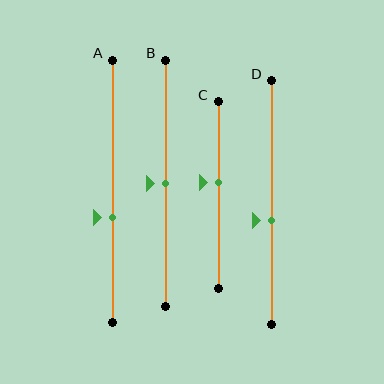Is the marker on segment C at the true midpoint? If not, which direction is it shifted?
No, the marker on segment C is shifted upward by about 7% of the segment length.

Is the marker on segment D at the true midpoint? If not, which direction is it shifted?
No, the marker on segment D is shifted downward by about 8% of the segment length.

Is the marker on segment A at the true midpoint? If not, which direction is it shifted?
No, the marker on segment A is shifted downward by about 10% of the segment length.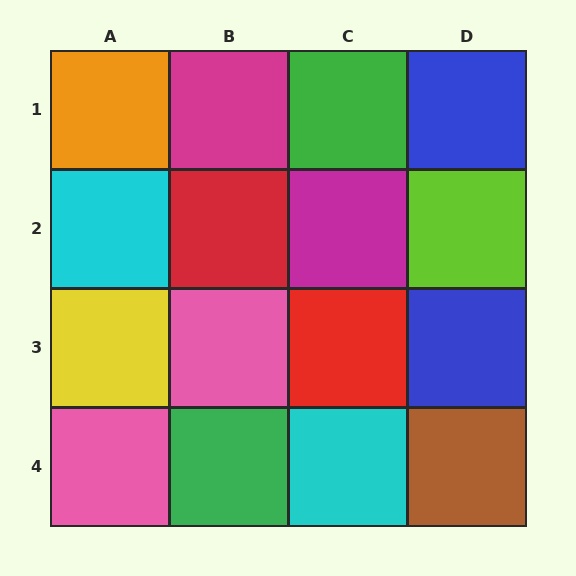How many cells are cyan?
2 cells are cyan.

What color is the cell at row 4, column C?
Cyan.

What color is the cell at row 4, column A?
Pink.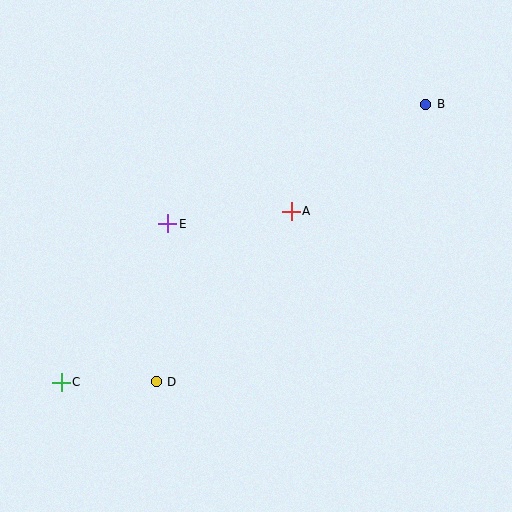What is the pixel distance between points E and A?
The distance between E and A is 124 pixels.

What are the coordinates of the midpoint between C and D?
The midpoint between C and D is at (109, 382).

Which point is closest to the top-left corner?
Point E is closest to the top-left corner.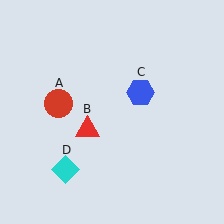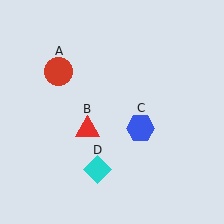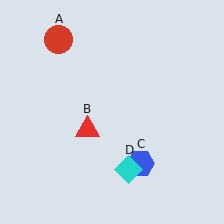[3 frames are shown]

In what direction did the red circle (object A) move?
The red circle (object A) moved up.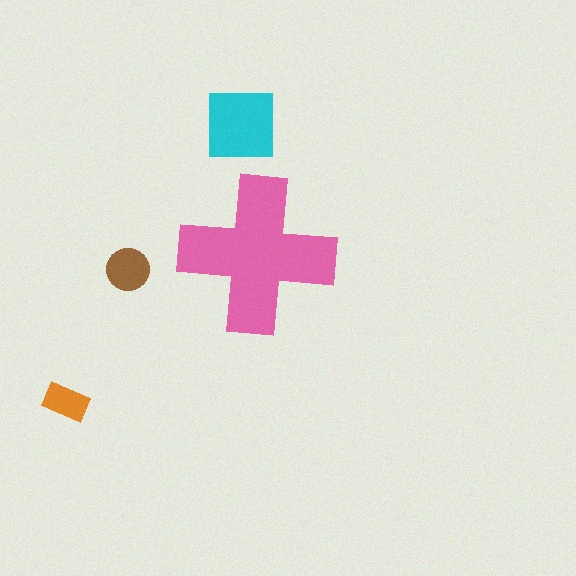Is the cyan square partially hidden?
No, the cyan square is fully visible.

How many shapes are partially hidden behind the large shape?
0 shapes are partially hidden.